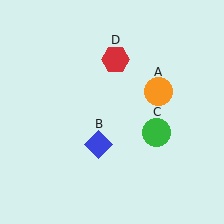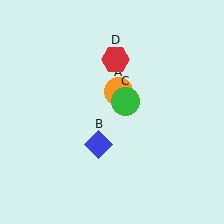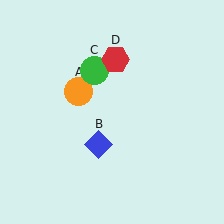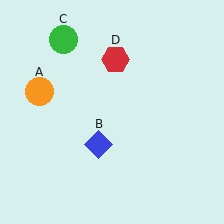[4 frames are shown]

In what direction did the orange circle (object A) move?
The orange circle (object A) moved left.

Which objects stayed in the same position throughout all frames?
Blue diamond (object B) and red hexagon (object D) remained stationary.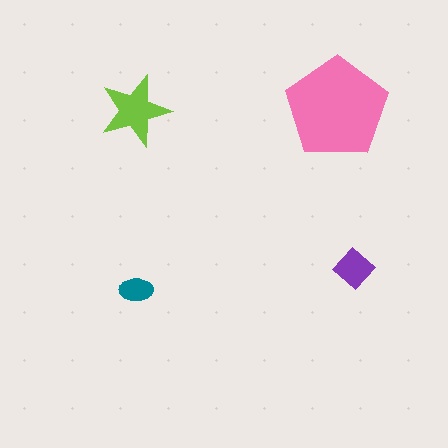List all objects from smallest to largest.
The teal ellipse, the purple diamond, the lime star, the pink pentagon.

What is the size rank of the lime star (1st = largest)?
2nd.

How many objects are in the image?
There are 4 objects in the image.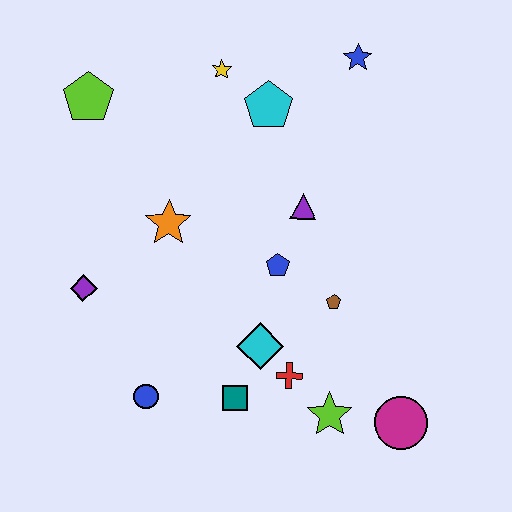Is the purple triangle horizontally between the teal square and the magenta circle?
Yes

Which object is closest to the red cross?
The cyan diamond is closest to the red cross.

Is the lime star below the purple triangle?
Yes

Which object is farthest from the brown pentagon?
The lime pentagon is farthest from the brown pentagon.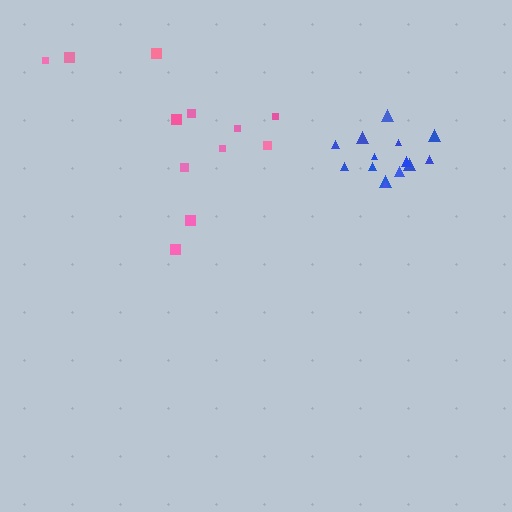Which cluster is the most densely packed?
Blue.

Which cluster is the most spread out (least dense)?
Pink.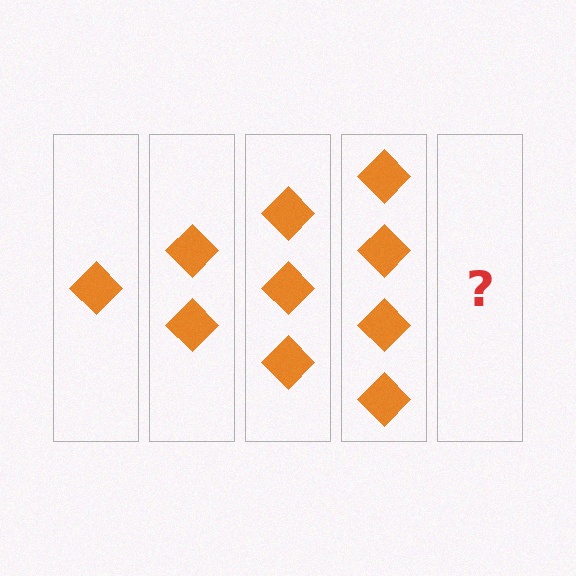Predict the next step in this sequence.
The next step is 5 diamonds.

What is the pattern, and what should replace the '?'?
The pattern is that each step adds one more diamond. The '?' should be 5 diamonds.